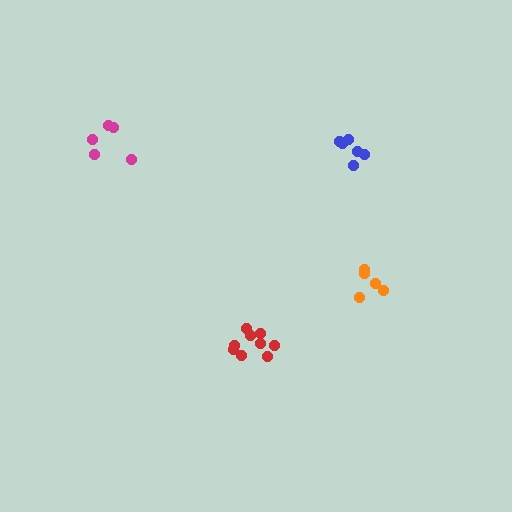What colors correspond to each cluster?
The clusters are colored: orange, red, blue, magenta.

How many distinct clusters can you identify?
There are 4 distinct clusters.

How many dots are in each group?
Group 1: 5 dots, Group 2: 9 dots, Group 3: 6 dots, Group 4: 5 dots (25 total).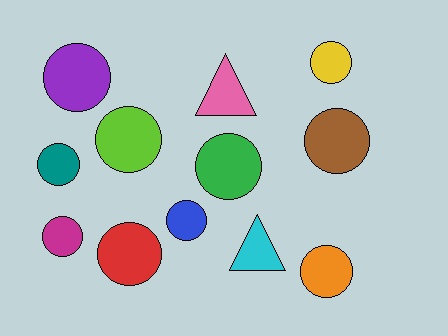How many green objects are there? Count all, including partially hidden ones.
There is 1 green object.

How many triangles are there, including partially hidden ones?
There are 2 triangles.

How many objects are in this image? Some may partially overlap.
There are 12 objects.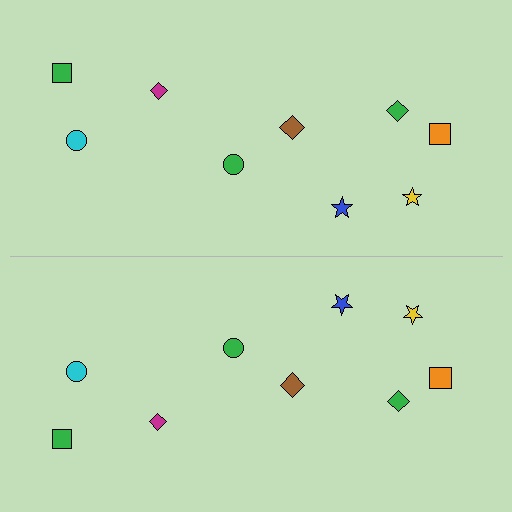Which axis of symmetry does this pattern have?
The pattern has a horizontal axis of symmetry running through the center of the image.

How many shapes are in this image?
There are 18 shapes in this image.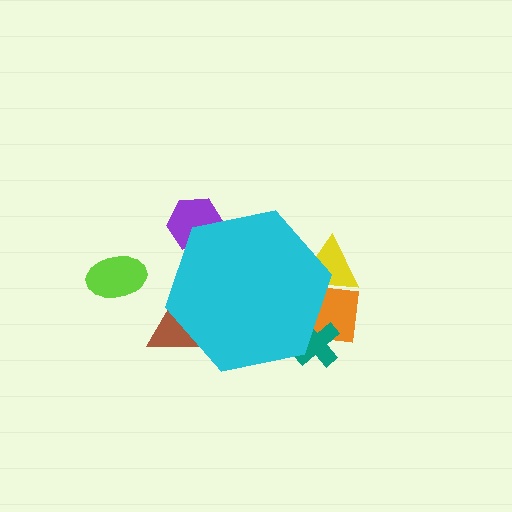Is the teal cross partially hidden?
Yes, the teal cross is partially hidden behind the cyan hexagon.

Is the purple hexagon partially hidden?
Yes, the purple hexagon is partially hidden behind the cyan hexagon.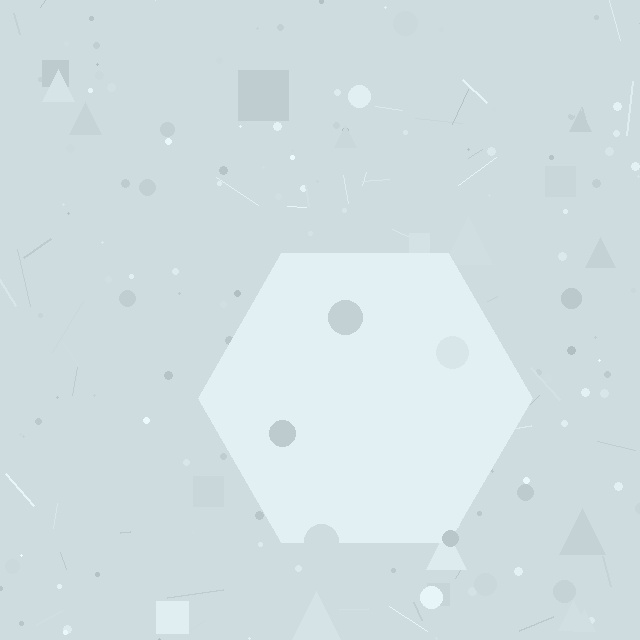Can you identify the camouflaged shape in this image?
The camouflaged shape is a hexagon.